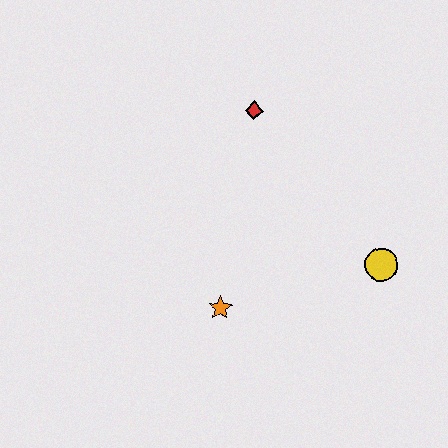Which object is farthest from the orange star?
The red diamond is farthest from the orange star.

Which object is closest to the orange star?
The yellow circle is closest to the orange star.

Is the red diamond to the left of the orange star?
No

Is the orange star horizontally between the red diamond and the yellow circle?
No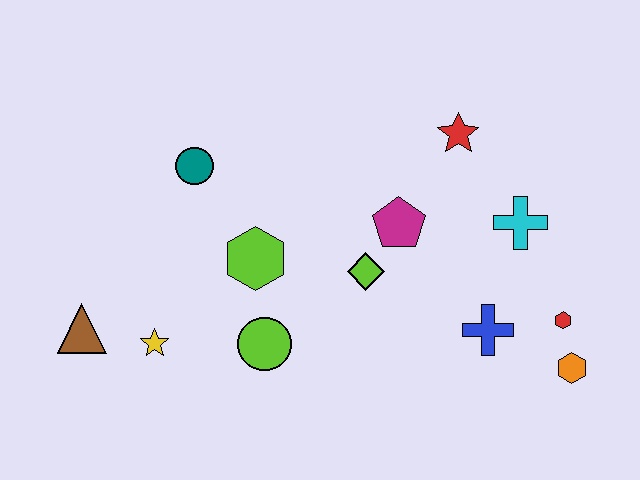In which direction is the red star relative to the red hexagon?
The red star is above the red hexagon.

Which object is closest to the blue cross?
The red hexagon is closest to the blue cross.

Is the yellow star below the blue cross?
Yes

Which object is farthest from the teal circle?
The orange hexagon is farthest from the teal circle.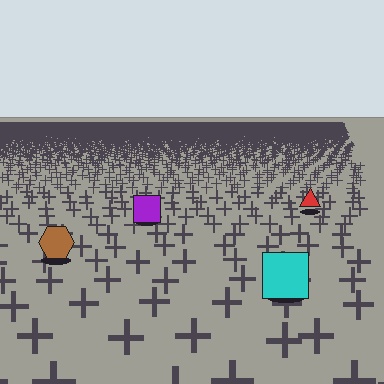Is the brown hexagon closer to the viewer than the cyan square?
No. The cyan square is closer — you can tell from the texture gradient: the ground texture is coarser near it.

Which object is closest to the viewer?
The cyan square is closest. The texture marks near it are larger and more spread out.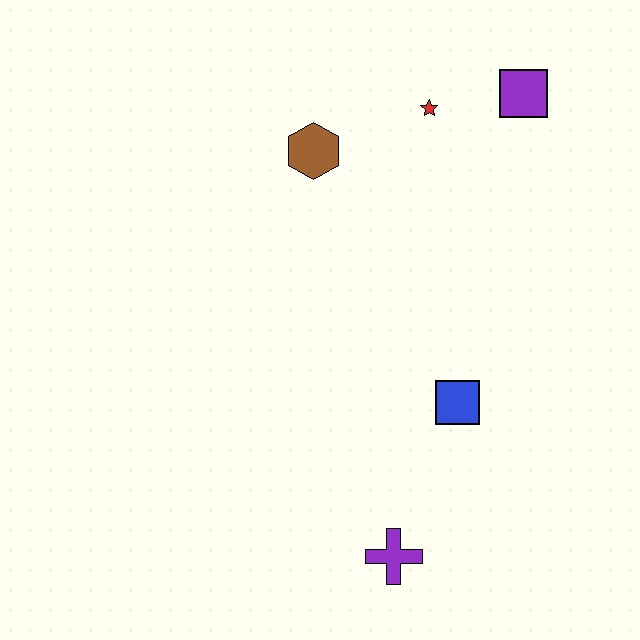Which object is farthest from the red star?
The purple cross is farthest from the red star.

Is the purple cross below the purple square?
Yes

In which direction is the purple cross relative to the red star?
The purple cross is below the red star.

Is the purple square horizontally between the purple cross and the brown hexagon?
No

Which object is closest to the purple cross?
The blue square is closest to the purple cross.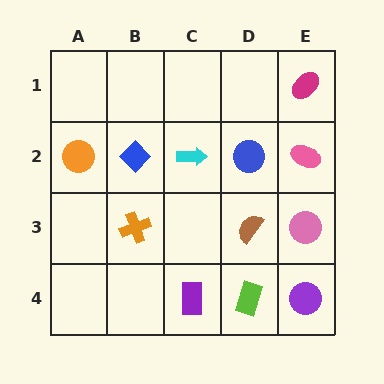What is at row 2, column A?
An orange circle.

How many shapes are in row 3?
3 shapes.